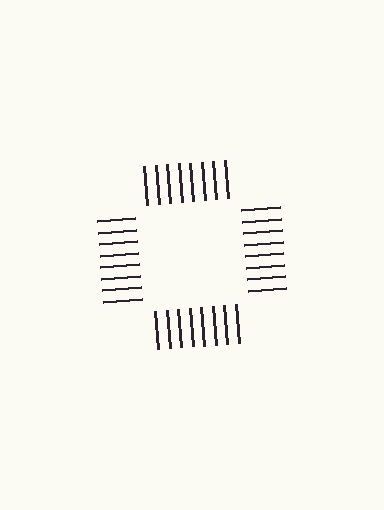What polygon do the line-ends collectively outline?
An illusory square — the line segments terminate on its edges but no continuous stroke is drawn.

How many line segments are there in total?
32 — 8 along each of the 4 edges.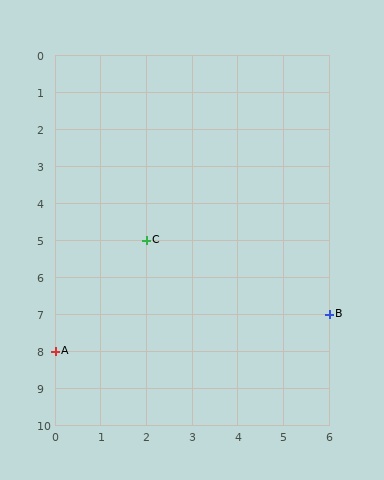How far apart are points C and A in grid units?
Points C and A are 2 columns and 3 rows apart (about 3.6 grid units diagonally).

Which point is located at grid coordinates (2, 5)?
Point C is at (2, 5).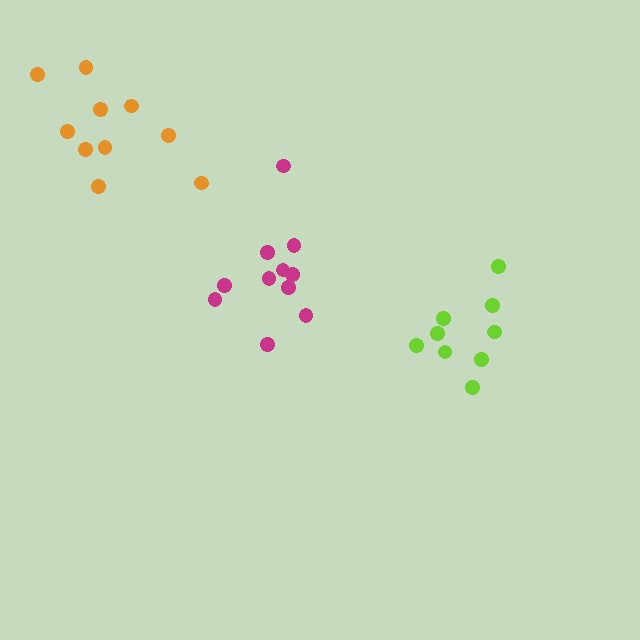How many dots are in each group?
Group 1: 11 dots, Group 2: 9 dots, Group 3: 10 dots (30 total).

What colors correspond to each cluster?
The clusters are colored: magenta, lime, orange.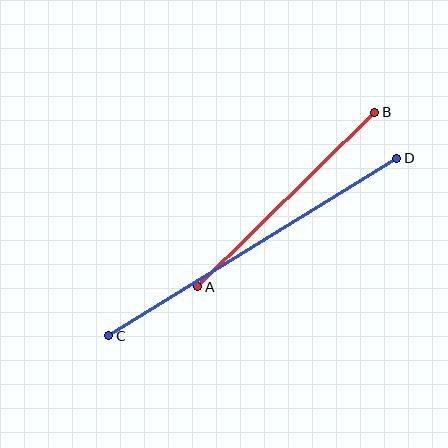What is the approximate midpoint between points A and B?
The midpoint is at approximately (286, 200) pixels.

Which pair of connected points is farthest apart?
Points C and D are farthest apart.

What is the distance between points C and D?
The distance is approximately 339 pixels.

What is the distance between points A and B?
The distance is approximately 249 pixels.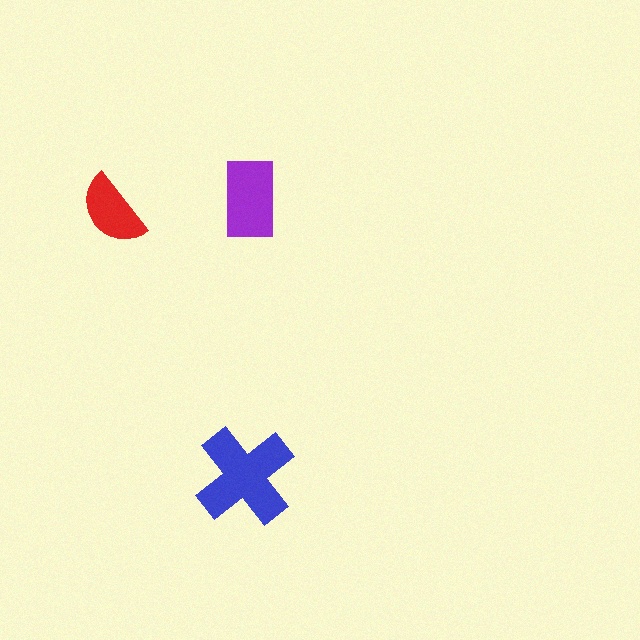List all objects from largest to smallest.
The blue cross, the purple rectangle, the red semicircle.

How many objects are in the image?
There are 3 objects in the image.